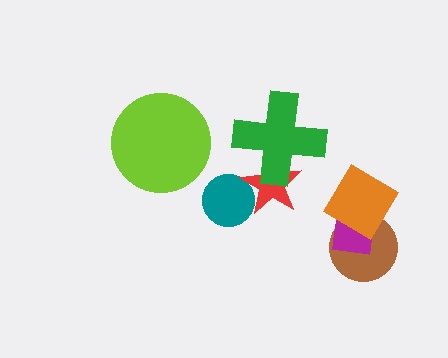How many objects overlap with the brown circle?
2 objects overlap with the brown circle.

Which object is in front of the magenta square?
The orange diamond is in front of the magenta square.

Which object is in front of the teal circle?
The red star is in front of the teal circle.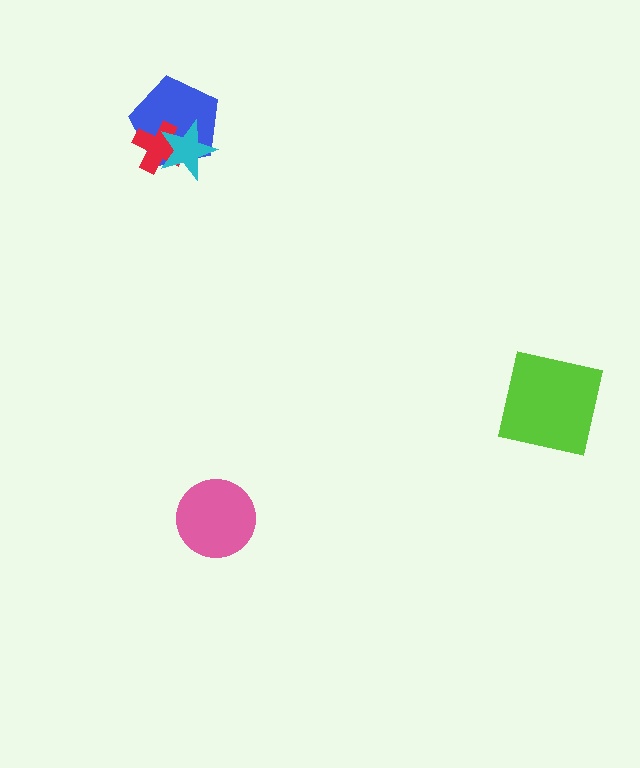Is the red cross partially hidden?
Yes, it is partially covered by another shape.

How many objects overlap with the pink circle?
0 objects overlap with the pink circle.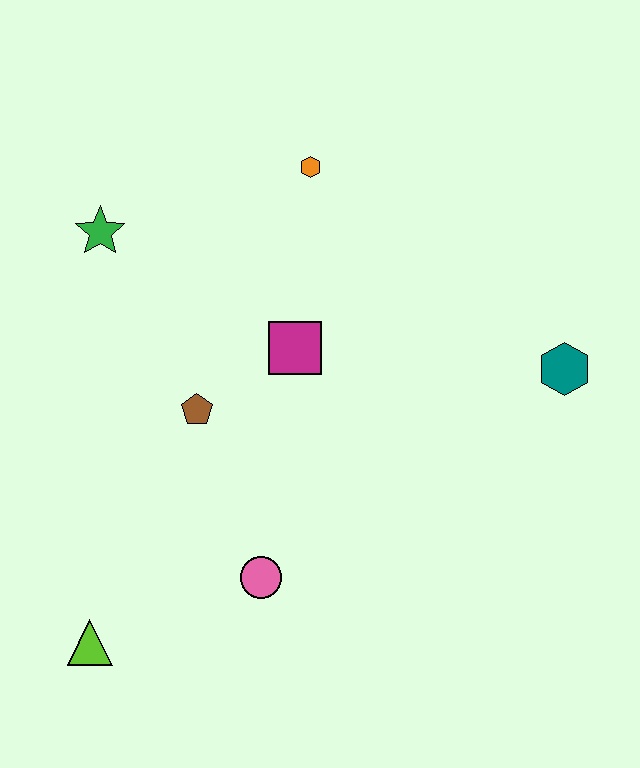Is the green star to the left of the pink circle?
Yes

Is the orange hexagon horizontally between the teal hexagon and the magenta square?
Yes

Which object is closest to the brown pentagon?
The magenta square is closest to the brown pentagon.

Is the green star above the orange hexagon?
No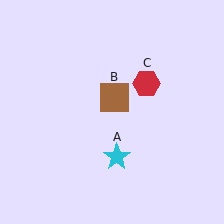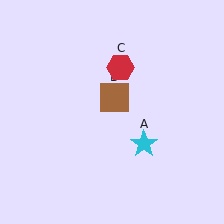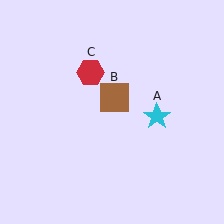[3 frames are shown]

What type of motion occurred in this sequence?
The cyan star (object A), red hexagon (object C) rotated counterclockwise around the center of the scene.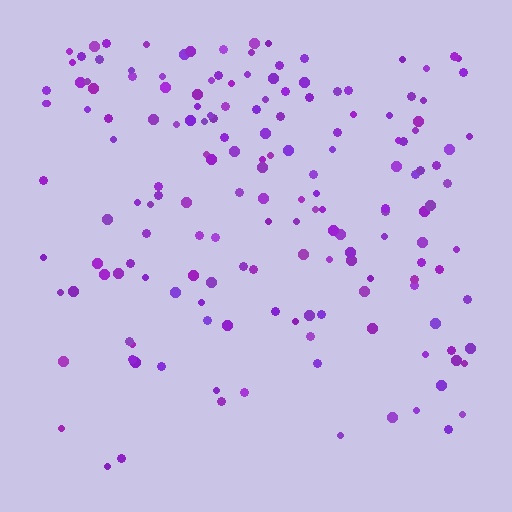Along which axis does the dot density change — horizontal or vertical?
Vertical.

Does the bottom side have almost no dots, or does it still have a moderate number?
Still a moderate number, just noticeably fewer than the top.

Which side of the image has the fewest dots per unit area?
The bottom.